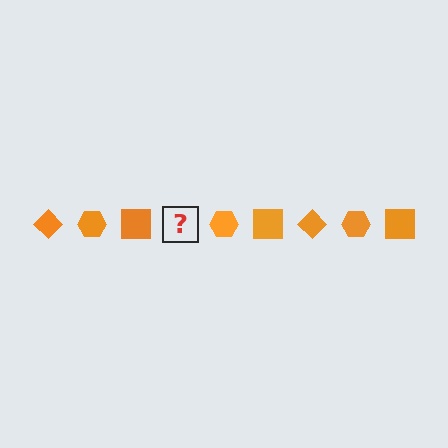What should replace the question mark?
The question mark should be replaced with an orange diamond.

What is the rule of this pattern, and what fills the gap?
The rule is that the pattern cycles through diamond, hexagon, square shapes in orange. The gap should be filled with an orange diamond.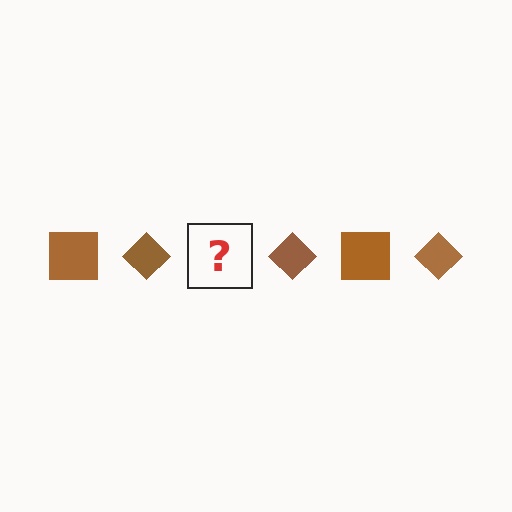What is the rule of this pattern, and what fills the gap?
The rule is that the pattern cycles through square, diamond shapes in brown. The gap should be filled with a brown square.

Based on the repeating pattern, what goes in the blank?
The blank should be a brown square.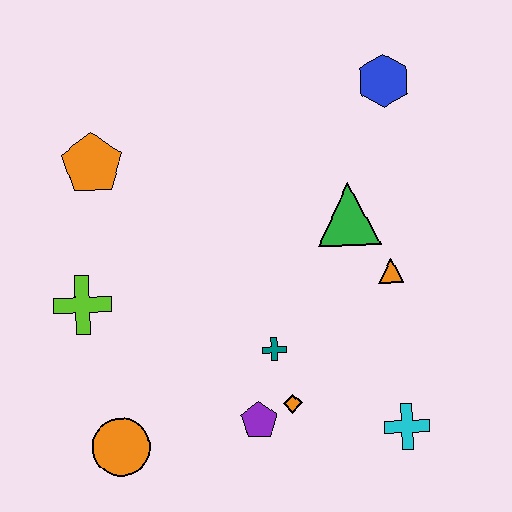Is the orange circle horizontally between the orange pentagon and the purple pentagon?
Yes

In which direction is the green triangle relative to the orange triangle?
The green triangle is above the orange triangle.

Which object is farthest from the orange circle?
The blue hexagon is farthest from the orange circle.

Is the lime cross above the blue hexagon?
No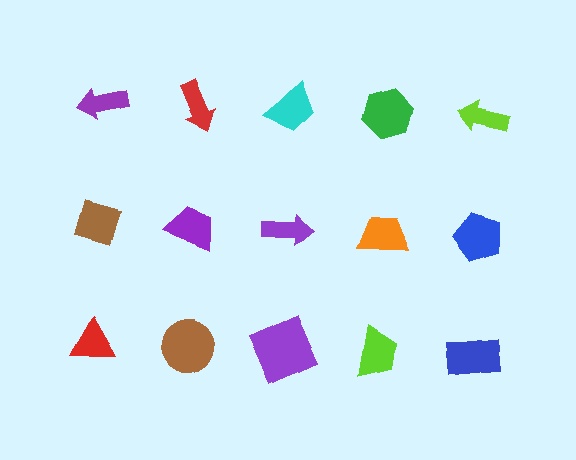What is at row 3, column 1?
A red triangle.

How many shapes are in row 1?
5 shapes.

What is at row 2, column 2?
A purple trapezoid.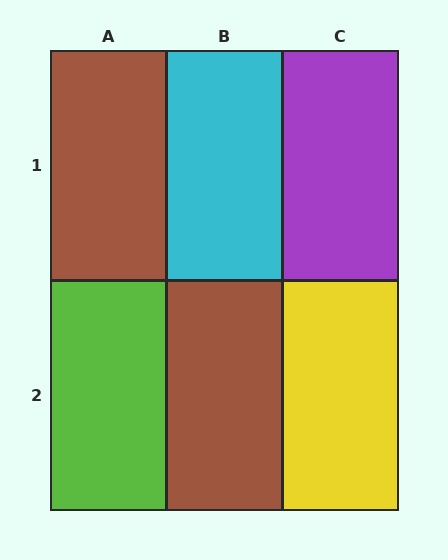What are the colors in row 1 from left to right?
Brown, cyan, purple.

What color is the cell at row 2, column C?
Yellow.